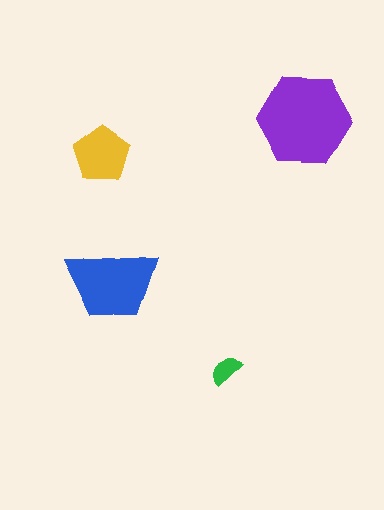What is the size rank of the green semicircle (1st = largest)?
4th.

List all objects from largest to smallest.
The purple hexagon, the blue trapezoid, the yellow pentagon, the green semicircle.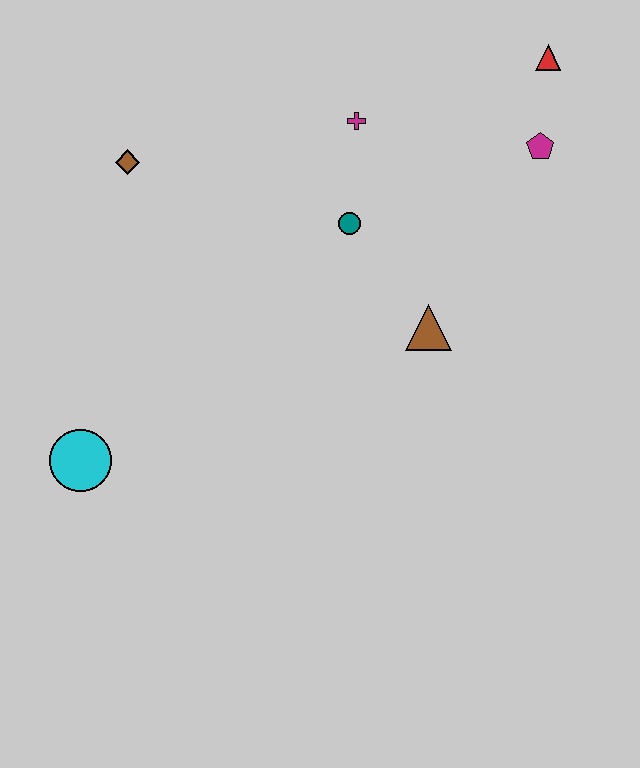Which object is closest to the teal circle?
The magenta cross is closest to the teal circle.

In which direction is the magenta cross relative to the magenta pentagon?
The magenta cross is to the left of the magenta pentagon.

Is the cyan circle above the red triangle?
No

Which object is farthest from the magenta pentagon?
The cyan circle is farthest from the magenta pentagon.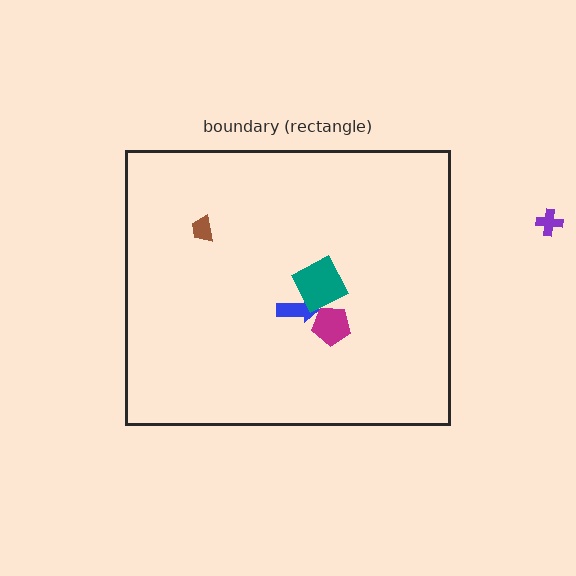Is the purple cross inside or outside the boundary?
Outside.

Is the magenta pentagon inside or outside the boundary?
Inside.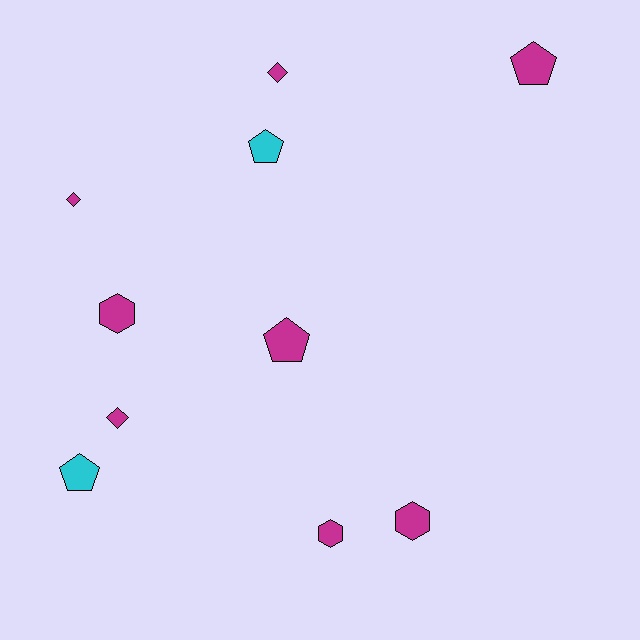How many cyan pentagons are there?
There are 2 cyan pentagons.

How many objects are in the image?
There are 10 objects.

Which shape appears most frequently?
Pentagon, with 4 objects.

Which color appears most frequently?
Magenta, with 8 objects.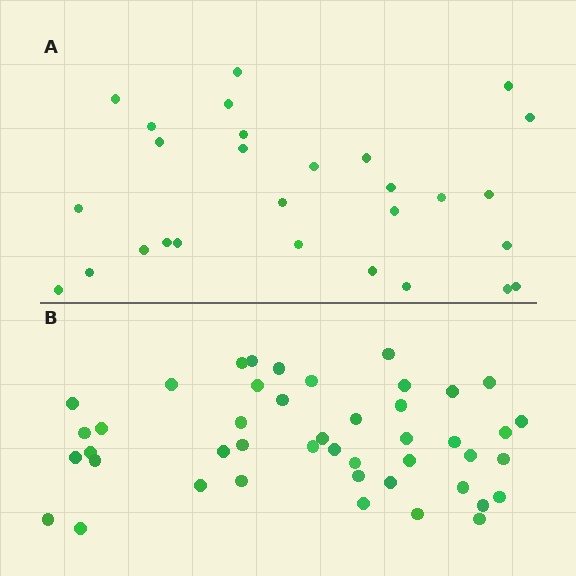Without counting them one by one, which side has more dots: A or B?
Region B (the bottom region) has more dots.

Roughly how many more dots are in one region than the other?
Region B has approximately 15 more dots than region A.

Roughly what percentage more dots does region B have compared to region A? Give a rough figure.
About 60% more.